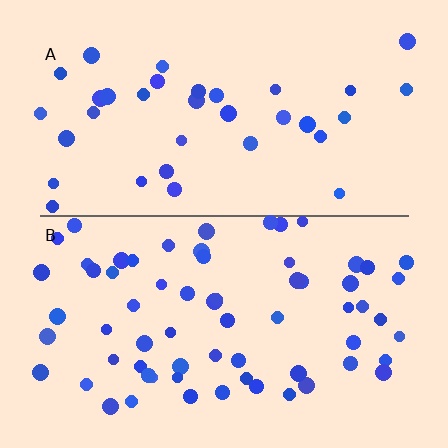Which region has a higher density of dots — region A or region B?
B (the bottom).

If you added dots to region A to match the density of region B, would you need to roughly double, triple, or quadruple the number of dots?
Approximately double.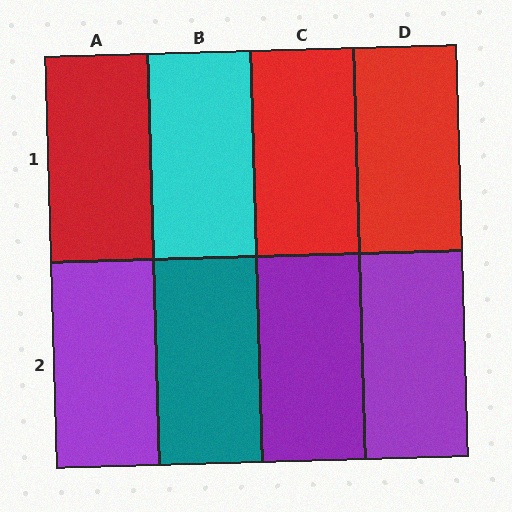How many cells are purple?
3 cells are purple.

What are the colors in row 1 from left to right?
Red, cyan, red, red.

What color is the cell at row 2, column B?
Teal.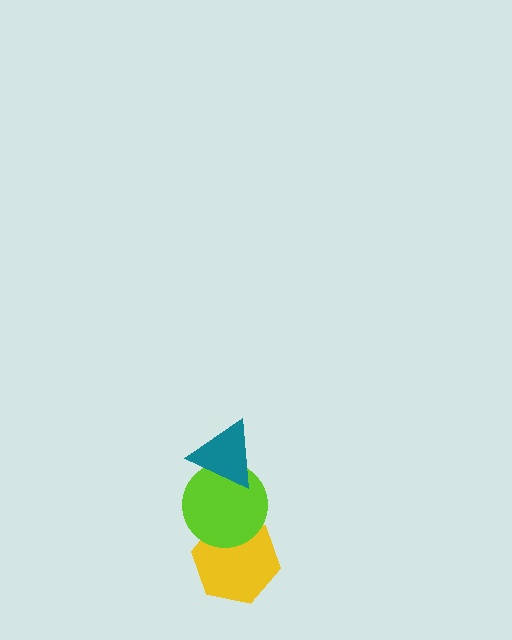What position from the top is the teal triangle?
The teal triangle is 1st from the top.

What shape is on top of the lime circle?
The teal triangle is on top of the lime circle.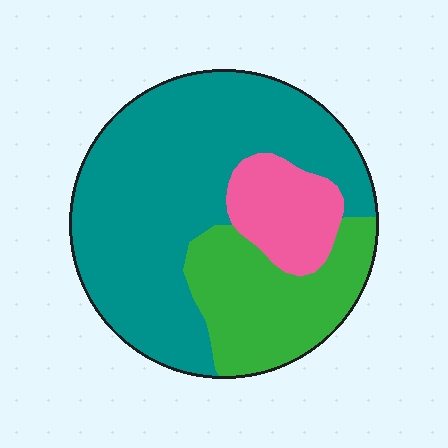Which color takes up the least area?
Pink, at roughly 15%.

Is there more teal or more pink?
Teal.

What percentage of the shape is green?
Green covers about 25% of the shape.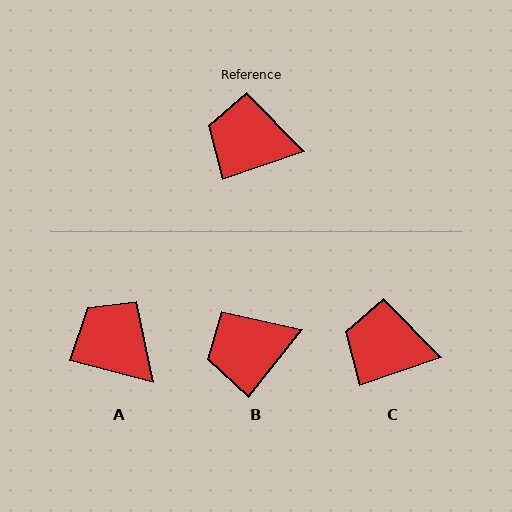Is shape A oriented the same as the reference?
No, it is off by about 33 degrees.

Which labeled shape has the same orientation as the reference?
C.